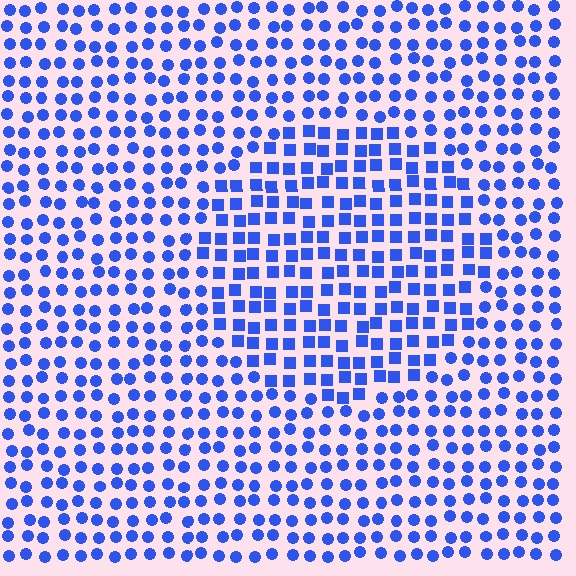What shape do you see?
I see a circle.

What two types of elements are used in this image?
The image uses squares inside the circle region and circles outside it.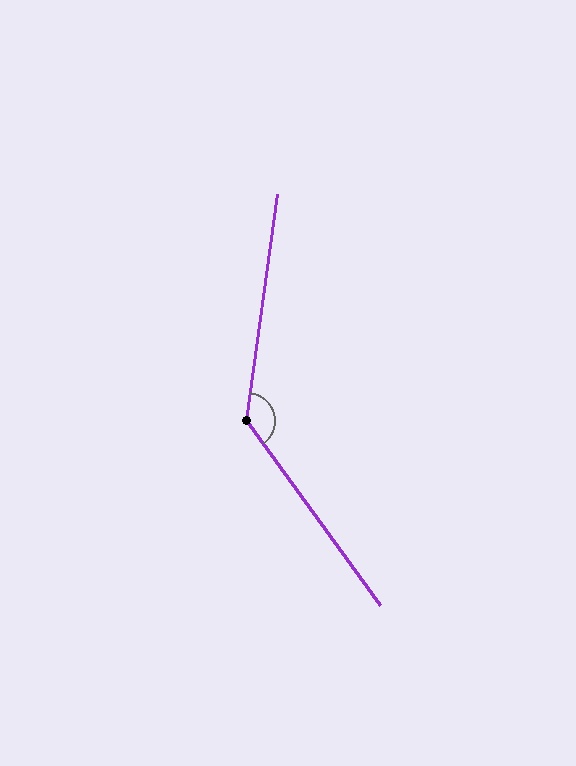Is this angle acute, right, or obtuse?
It is obtuse.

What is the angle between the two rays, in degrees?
Approximately 136 degrees.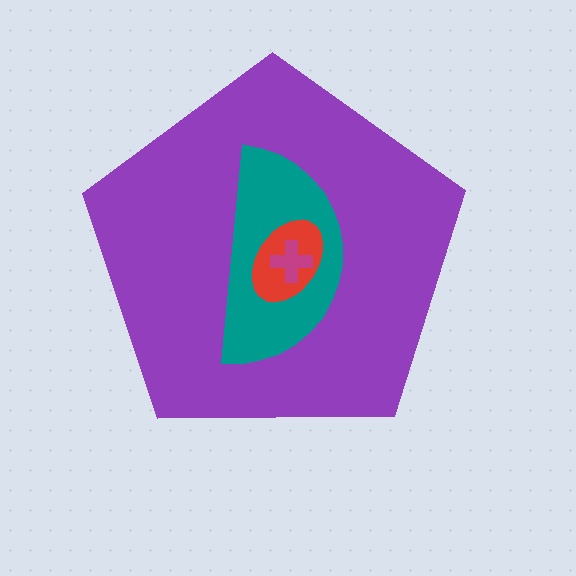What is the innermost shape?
The magenta cross.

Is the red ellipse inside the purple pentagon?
Yes.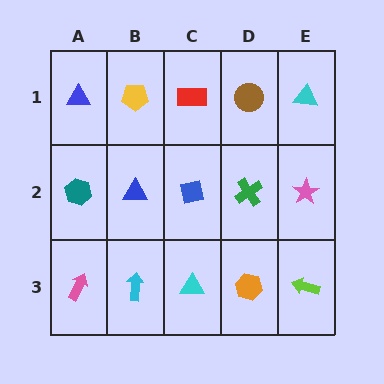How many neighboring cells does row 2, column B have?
4.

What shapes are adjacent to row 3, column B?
A blue triangle (row 2, column B), a pink arrow (row 3, column A), a cyan triangle (row 3, column C).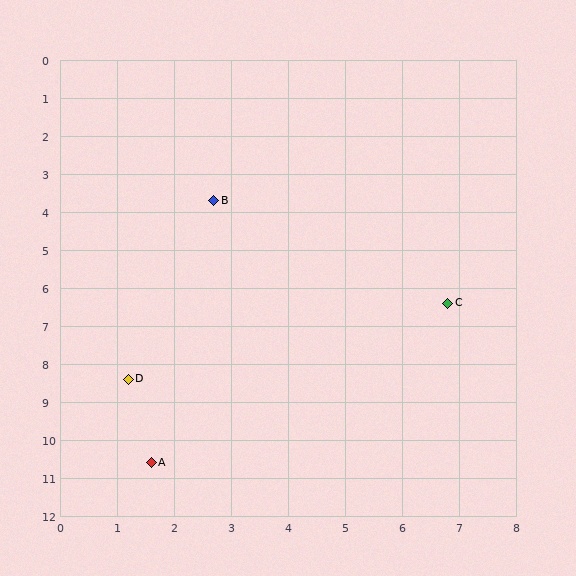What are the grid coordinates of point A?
Point A is at approximately (1.6, 10.6).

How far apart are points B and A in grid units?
Points B and A are about 7.0 grid units apart.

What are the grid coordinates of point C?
Point C is at approximately (6.8, 6.4).